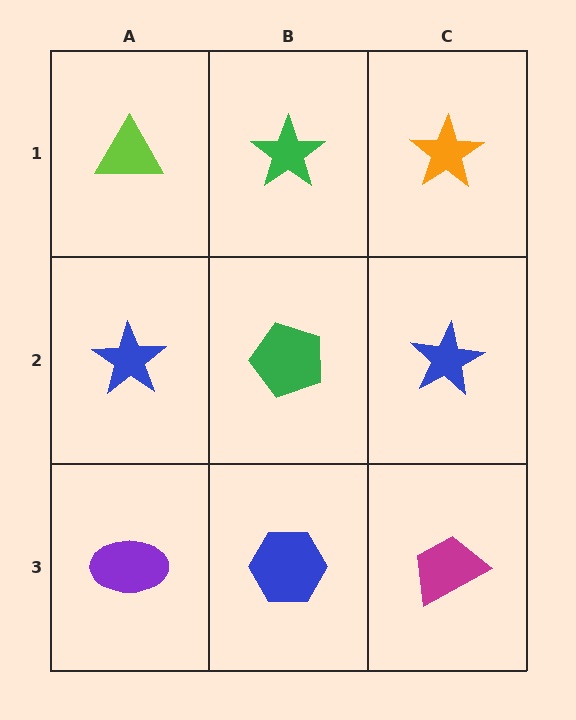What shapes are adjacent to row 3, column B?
A green pentagon (row 2, column B), a purple ellipse (row 3, column A), a magenta trapezoid (row 3, column C).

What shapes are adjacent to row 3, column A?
A blue star (row 2, column A), a blue hexagon (row 3, column B).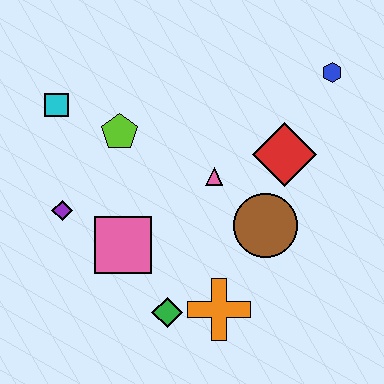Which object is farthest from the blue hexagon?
The purple diamond is farthest from the blue hexagon.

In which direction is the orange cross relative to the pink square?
The orange cross is to the right of the pink square.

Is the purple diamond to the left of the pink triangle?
Yes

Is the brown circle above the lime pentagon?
No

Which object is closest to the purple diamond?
The pink square is closest to the purple diamond.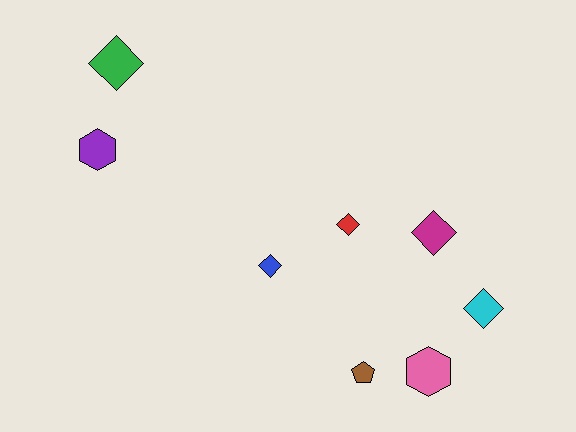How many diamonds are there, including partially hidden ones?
There are 5 diamonds.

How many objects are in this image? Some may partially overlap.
There are 8 objects.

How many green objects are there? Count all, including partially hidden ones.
There is 1 green object.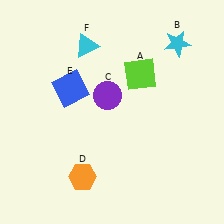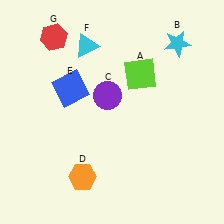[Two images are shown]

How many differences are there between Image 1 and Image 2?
There is 1 difference between the two images.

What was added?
A red hexagon (G) was added in Image 2.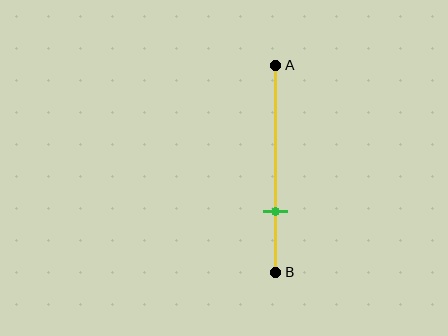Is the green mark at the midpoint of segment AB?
No, the mark is at about 70% from A, not at the 50% midpoint.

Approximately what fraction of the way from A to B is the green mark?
The green mark is approximately 70% of the way from A to B.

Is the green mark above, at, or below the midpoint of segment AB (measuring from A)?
The green mark is below the midpoint of segment AB.